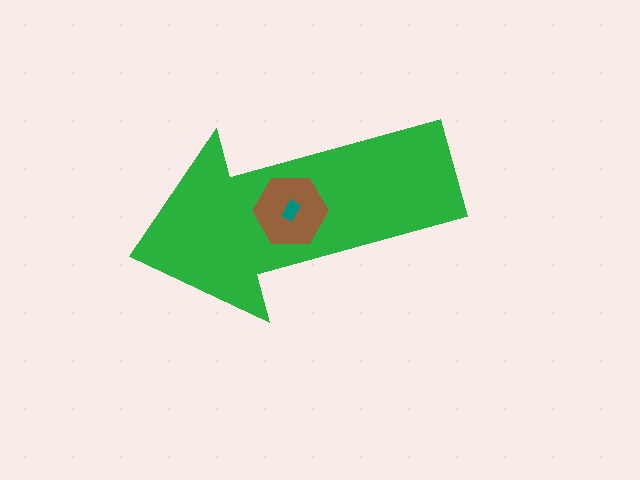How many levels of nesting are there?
3.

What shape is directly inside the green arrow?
The brown hexagon.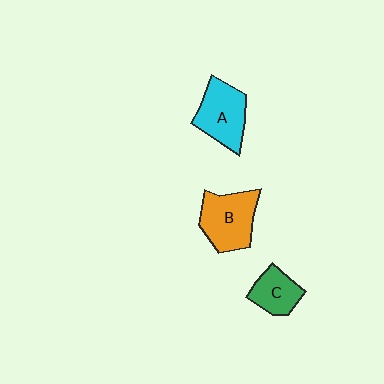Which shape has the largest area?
Shape B (orange).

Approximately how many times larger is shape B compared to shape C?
Approximately 1.6 times.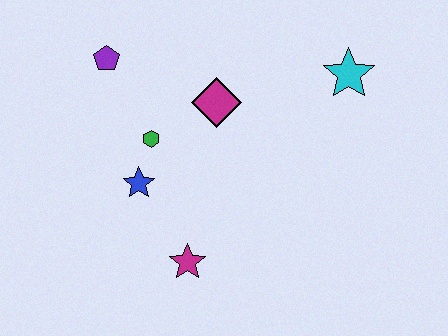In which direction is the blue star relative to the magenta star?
The blue star is above the magenta star.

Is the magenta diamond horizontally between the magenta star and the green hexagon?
No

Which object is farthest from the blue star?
The cyan star is farthest from the blue star.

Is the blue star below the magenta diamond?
Yes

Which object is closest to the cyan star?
The magenta diamond is closest to the cyan star.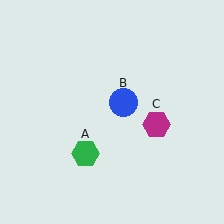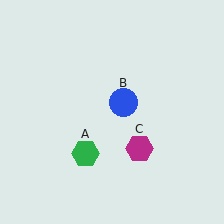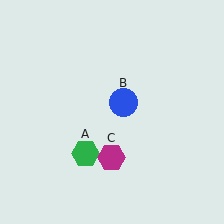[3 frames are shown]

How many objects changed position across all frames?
1 object changed position: magenta hexagon (object C).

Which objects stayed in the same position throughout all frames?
Green hexagon (object A) and blue circle (object B) remained stationary.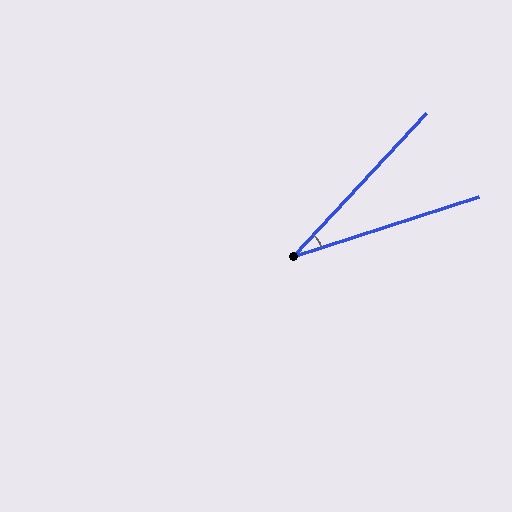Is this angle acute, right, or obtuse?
It is acute.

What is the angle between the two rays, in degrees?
Approximately 29 degrees.